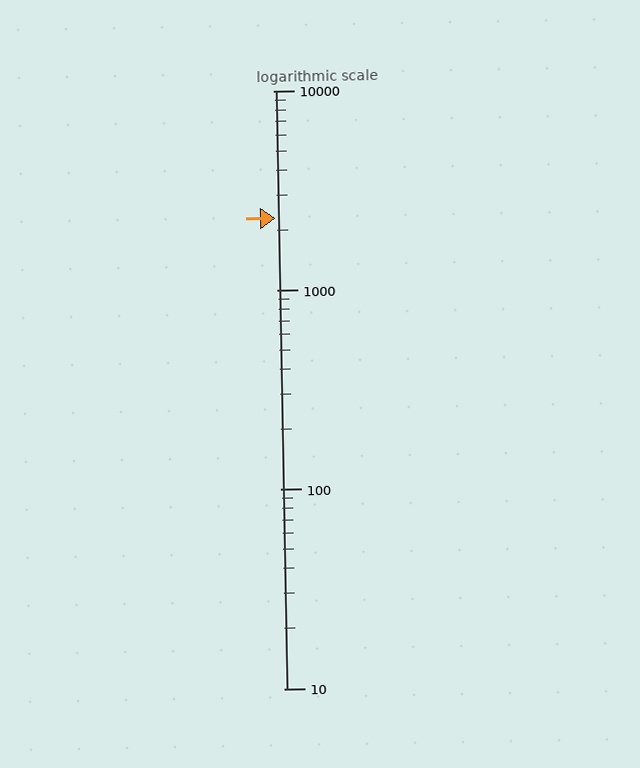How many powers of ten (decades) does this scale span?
The scale spans 3 decades, from 10 to 10000.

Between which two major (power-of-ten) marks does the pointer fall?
The pointer is between 1000 and 10000.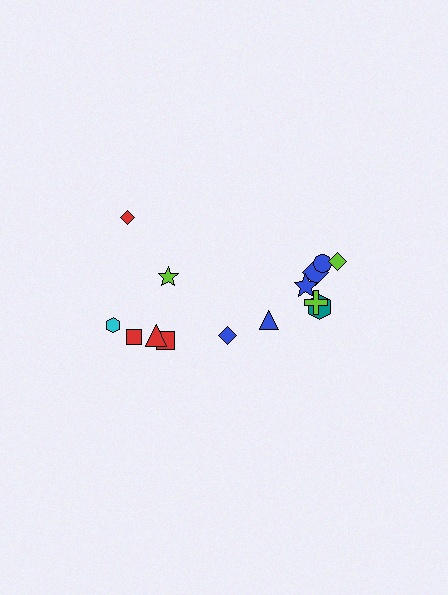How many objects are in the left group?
There are 6 objects.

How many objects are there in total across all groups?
There are 14 objects.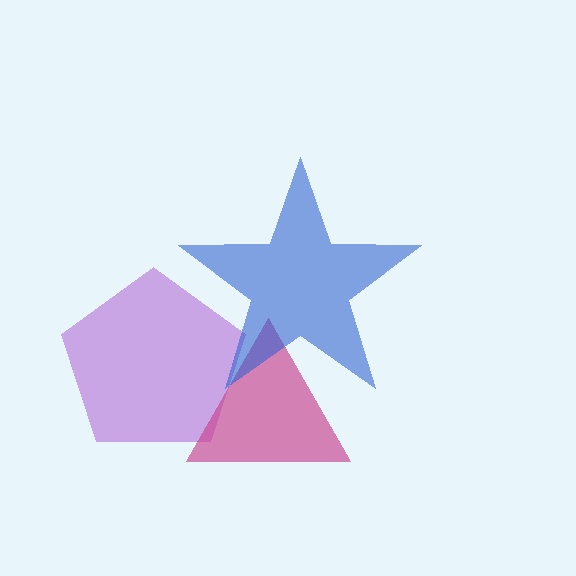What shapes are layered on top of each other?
The layered shapes are: a purple pentagon, a magenta triangle, a blue star.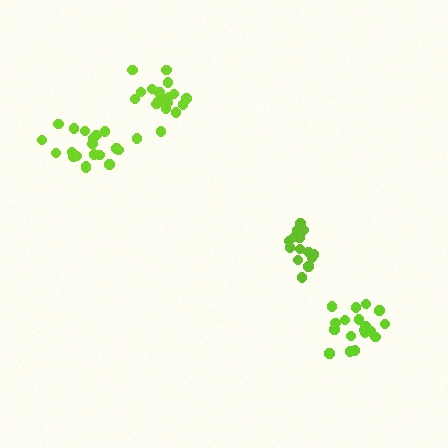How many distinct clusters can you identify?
There are 4 distinct clusters.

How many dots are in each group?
Group 1: 15 dots, Group 2: 19 dots, Group 3: 19 dots, Group 4: 18 dots (71 total).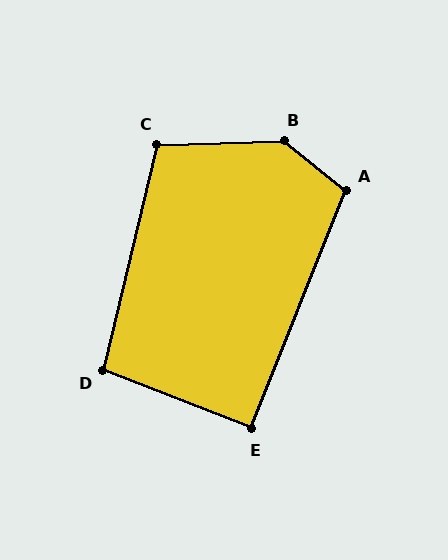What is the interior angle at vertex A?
Approximately 107 degrees (obtuse).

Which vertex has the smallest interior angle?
E, at approximately 90 degrees.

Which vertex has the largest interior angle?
B, at approximately 140 degrees.